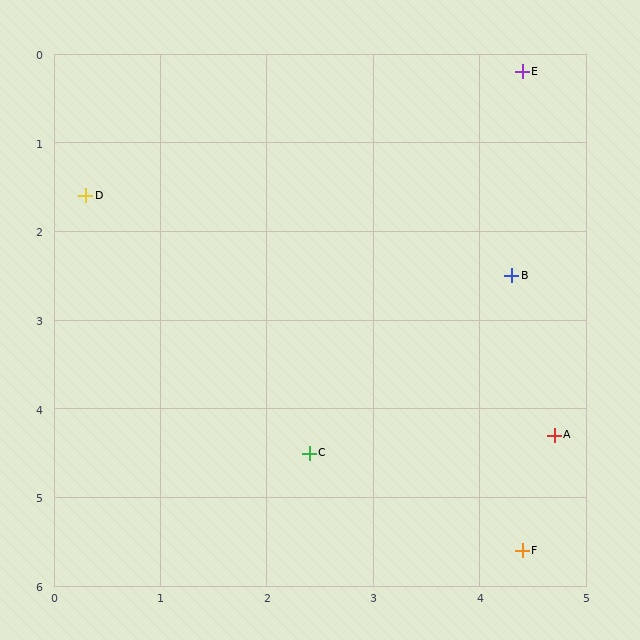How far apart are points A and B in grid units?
Points A and B are about 1.8 grid units apart.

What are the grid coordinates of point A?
Point A is at approximately (4.7, 4.3).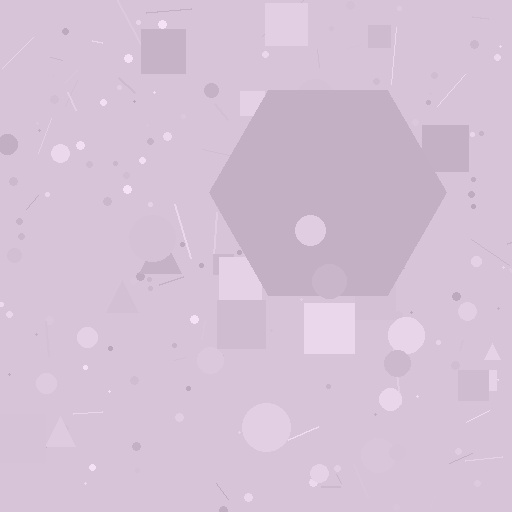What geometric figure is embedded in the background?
A hexagon is embedded in the background.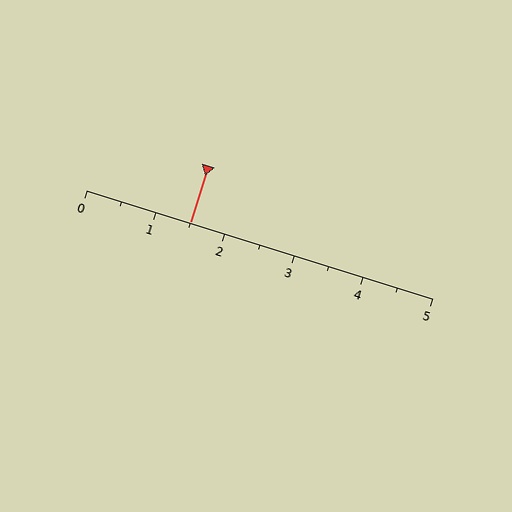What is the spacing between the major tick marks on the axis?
The major ticks are spaced 1 apart.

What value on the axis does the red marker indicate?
The marker indicates approximately 1.5.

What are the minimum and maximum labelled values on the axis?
The axis runs from 0 to 5.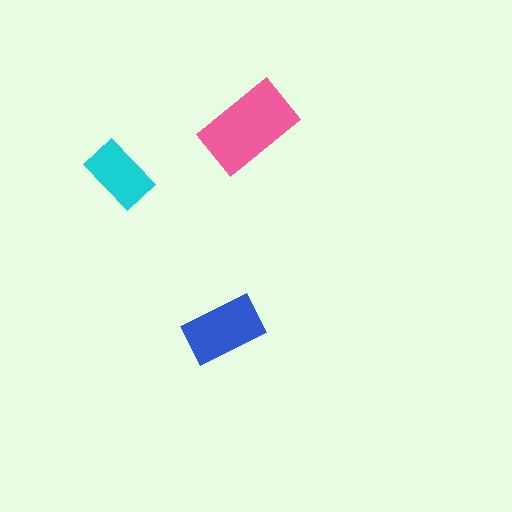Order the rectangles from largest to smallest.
the pink one, the blue one, the cyan one.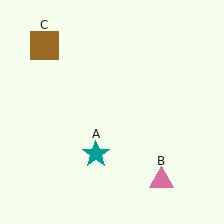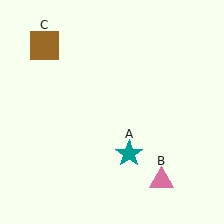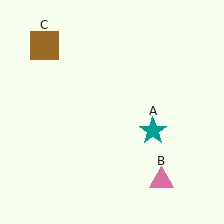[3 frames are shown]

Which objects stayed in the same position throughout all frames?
Pink triangle (object B) and brown square (object C) remained stationary.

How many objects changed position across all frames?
1 object changed position: teal star (object A).